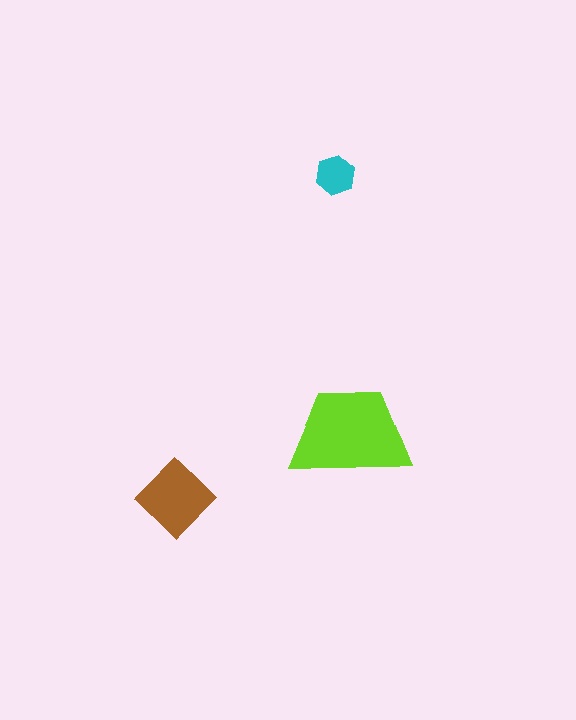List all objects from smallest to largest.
The cyan hexagon, the brown diamond, the lime trapezoid.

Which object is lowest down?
The brown diamond is bottommost.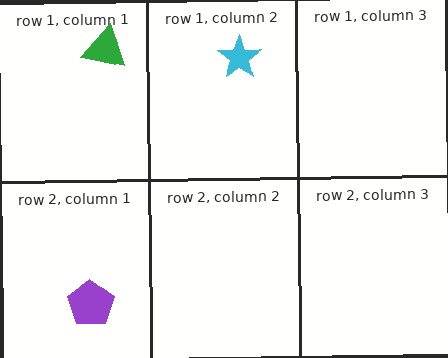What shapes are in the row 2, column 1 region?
The purple pentagon.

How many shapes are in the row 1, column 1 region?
1.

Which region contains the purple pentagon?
The row 2, column 1 region.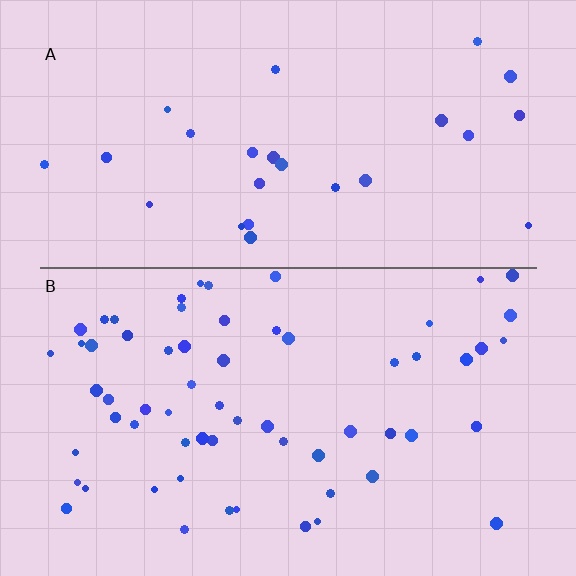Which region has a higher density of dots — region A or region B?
B (the bottom).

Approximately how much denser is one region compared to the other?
Approximately 2.4× — region B over region A.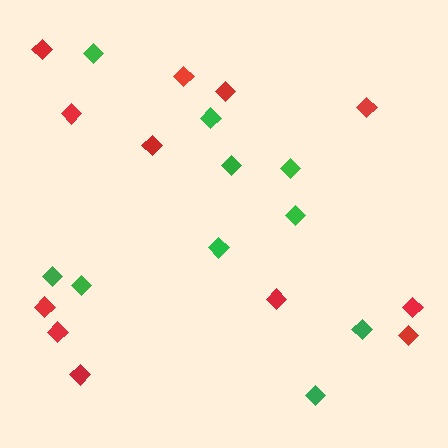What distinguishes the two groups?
There are 2 groups: one group of green diamonds (10) and one group of red diamonds (12).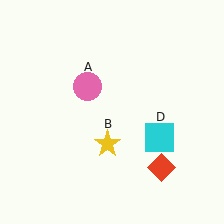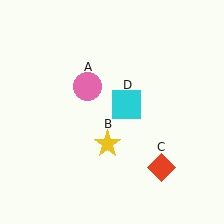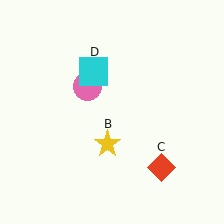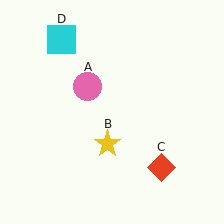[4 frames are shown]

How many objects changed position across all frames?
1 object changed position: cyan square (object D).